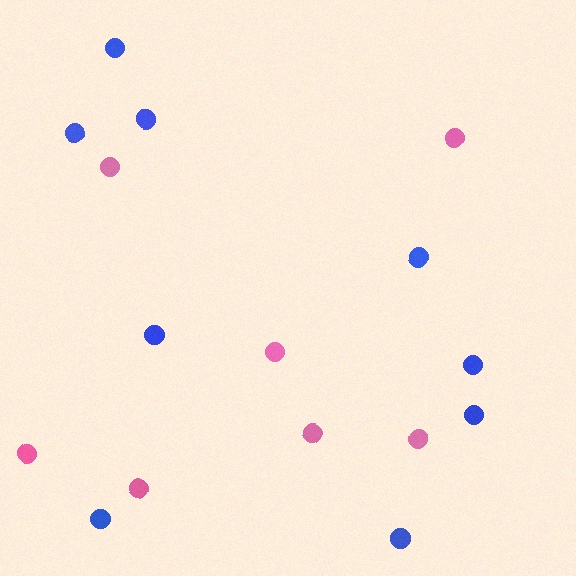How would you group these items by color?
There are 2 groups: one group of pink circles (7) and one group of blue circles (9).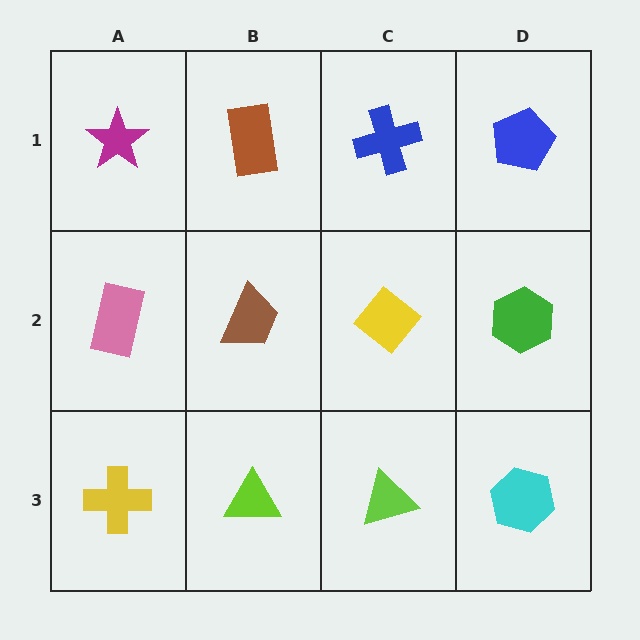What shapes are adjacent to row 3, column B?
A brown trapezoid (row 2, column B), a yellow cross (row 3, column A), a lime triangle (row 3, column C).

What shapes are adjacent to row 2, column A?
A magenta star (row 1, column A), a yellow cross (row 3, column A), a brown trapezoid (row 2, column B).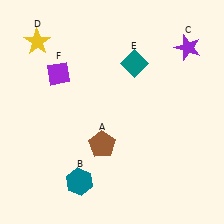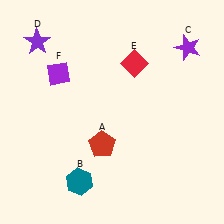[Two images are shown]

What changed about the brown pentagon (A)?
In Image 1, A is brown. In Image 2, it changed to red.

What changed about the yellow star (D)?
In Image 1, D is yellow. In Image 2, it changed to purple.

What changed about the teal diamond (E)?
In Image 1, E is teal. In Image 2, it changed to red.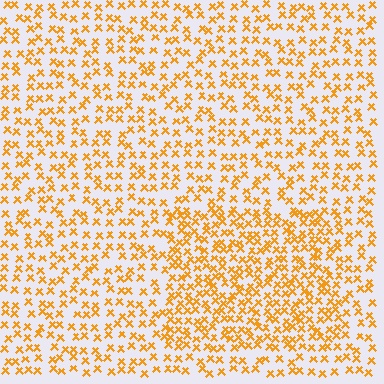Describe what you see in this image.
The image contains small orange elements arranged at two different densities. A rectangle-shaped region is visible where the elements are more densely packed than the surrounding area.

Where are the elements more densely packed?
The elements are more densely packed inside the rectangle boundary.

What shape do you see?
I see a rectangle.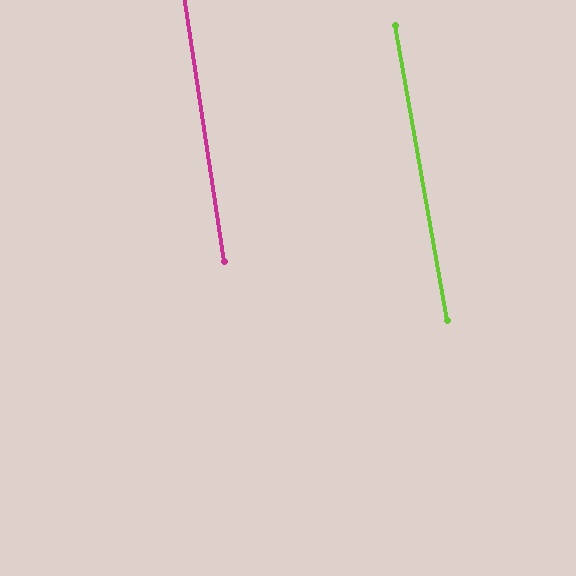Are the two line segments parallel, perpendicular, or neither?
Parallel — their directions differ by only 1.4°.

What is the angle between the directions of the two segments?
Approximately 1 degree.